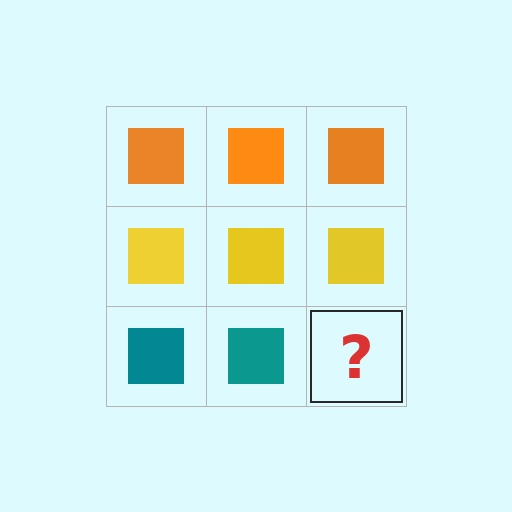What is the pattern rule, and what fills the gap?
The rule is that each row has a consistent color. The gap should be filled with a teal square.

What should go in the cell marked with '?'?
The missing cell should contain a teal square.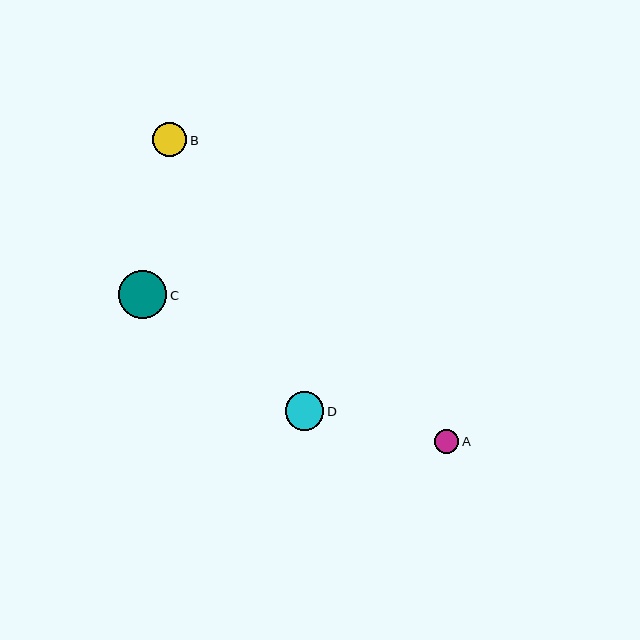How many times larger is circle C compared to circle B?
Circle C is approximately 1.4 times the size of circle B.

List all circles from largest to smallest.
From largest to smallest: C, D, B, A.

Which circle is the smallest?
Circle A is the smallest with a size of approximately 24 pixels.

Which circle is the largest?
Circle C is the largest with a size of approximately 48 pixels.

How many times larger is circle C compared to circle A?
Circle C is approximately 2.0 times the size of circle A.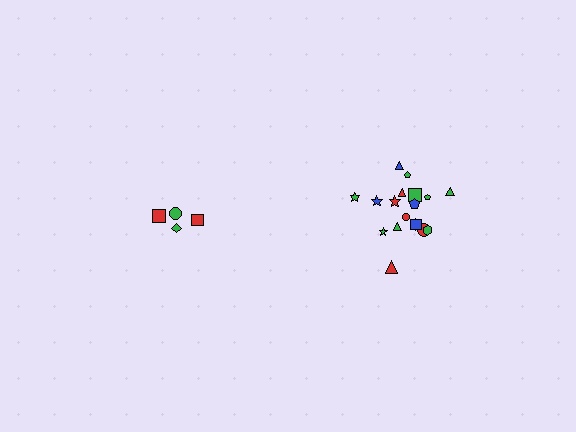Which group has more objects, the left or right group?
The right group.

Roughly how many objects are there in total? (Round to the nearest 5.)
Roughly 20 objects in total.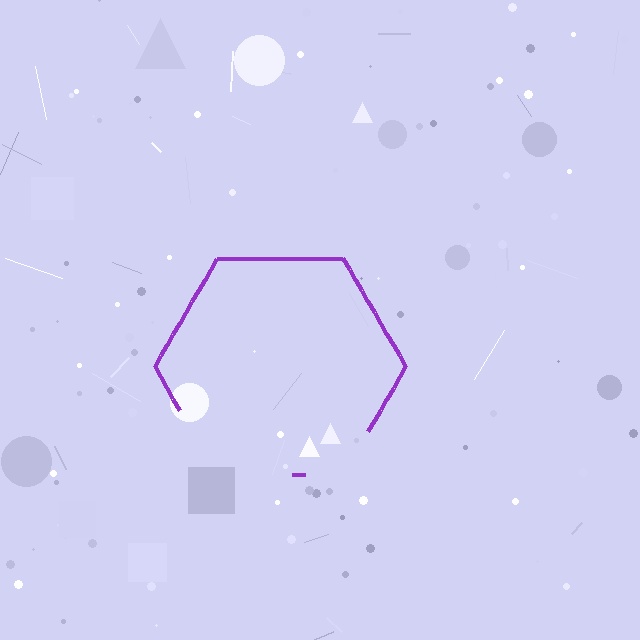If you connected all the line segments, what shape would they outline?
They would outline a hexagon.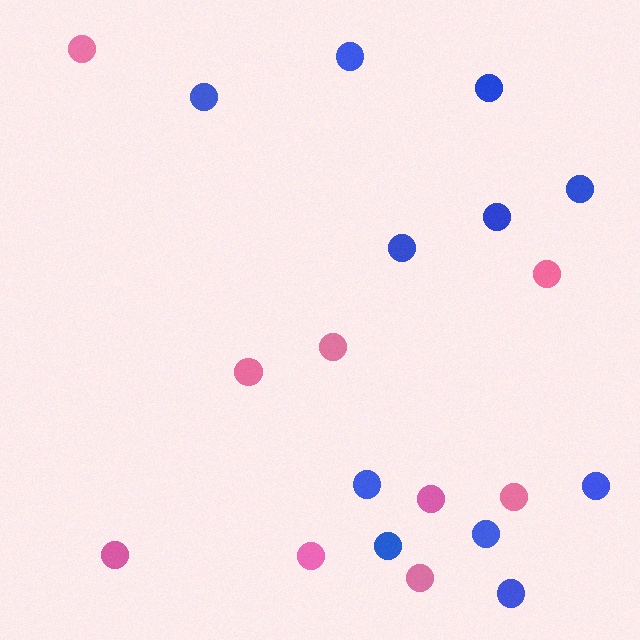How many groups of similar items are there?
There are 2 groups: one group of blue circles (11) and one group of pink circles (9).